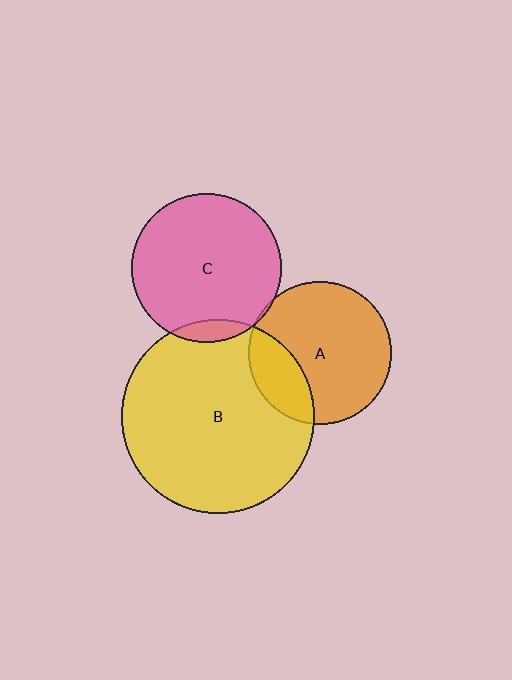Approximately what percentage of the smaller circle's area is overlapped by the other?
Approximately 5%.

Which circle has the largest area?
Circle B (yellow).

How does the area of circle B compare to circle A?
Approximately 1.8 times.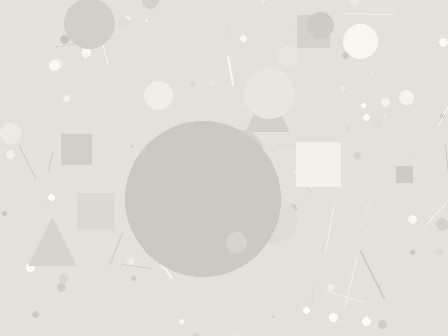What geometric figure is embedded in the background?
A circle is embedded in the background.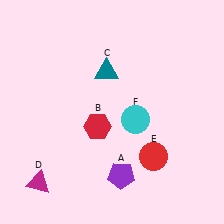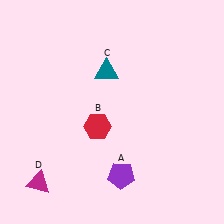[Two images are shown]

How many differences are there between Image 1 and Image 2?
There are 2 differences between the two images.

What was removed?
The cyan circle (F), the red circle (E) were removed in Image 2.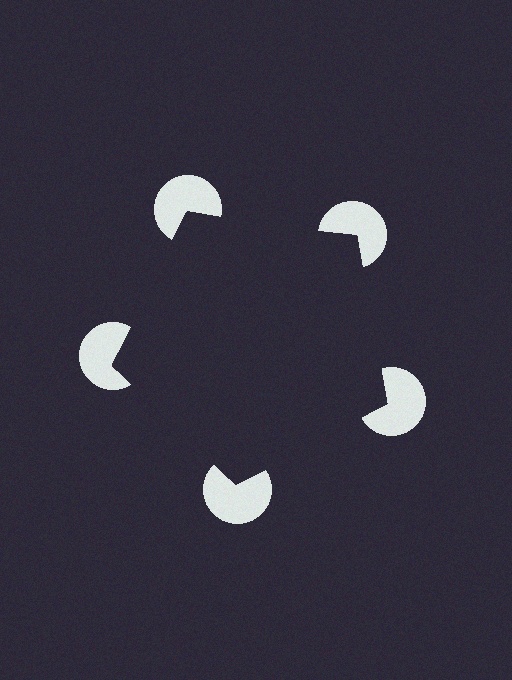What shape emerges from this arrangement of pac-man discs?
An illusory pentagon — its edges are inferred from the aligned wedge cuts in the pac-man discs, not physically drawn.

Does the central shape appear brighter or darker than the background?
It typically appears slightly darker than the background, even though no actual brightness change is drawn.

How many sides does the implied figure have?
5 sides.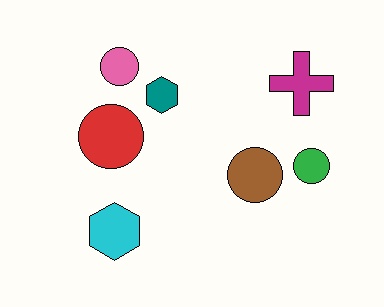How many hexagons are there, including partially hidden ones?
There are 2 hexagons.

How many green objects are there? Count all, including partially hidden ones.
There is 1 green object.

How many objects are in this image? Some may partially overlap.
There are 7 objects.